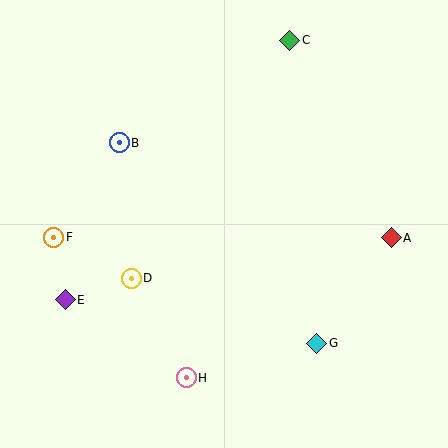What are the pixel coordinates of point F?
Point F is at (54, 237).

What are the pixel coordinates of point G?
Point G is at (317, 343).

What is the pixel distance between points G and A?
The distance between G and A is 129 pixels.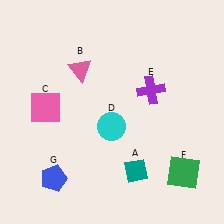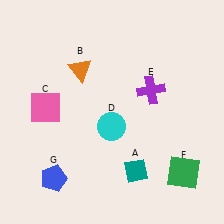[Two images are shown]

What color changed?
The triangle (B) changed from pink in Image 1 to orange in Image 2.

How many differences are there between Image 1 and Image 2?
There is 1 difference between the two images.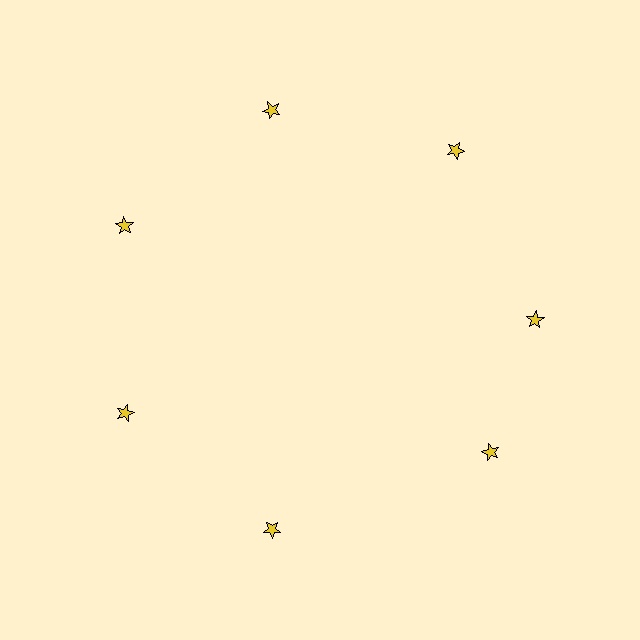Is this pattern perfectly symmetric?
No. The 7 yellow stars are arranged in a ring, but one element near the 5 o'clock position is rotated out of alignment along the ring, breaking the 7-fold rotational symmetry.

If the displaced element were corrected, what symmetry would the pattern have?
It would have 7-fold rotational symmetry — the pattern would map onto itself every 51 degrees.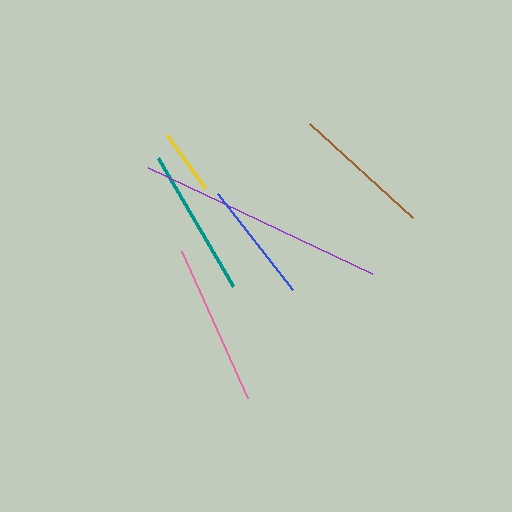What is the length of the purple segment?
The purple segment is approximately 248 pixels long.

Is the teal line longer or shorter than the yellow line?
The teal line is longer than the yellow line.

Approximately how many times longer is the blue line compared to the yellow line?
The blue line is approximately 1.9 times the length of the yellow line.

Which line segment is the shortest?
The yellow line is the shortest at approximately 65 pixels.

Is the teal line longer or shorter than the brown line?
The teal line is longer than the brown line.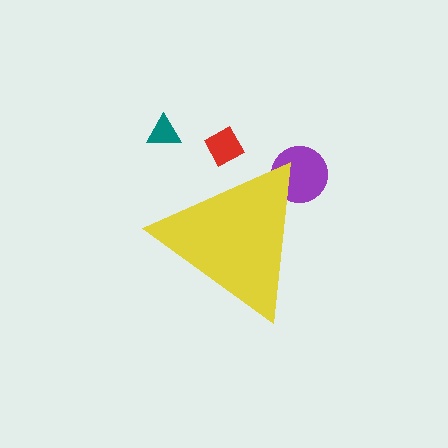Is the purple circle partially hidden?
Yes, the purple circle is partially hidden behind the yellow triangle.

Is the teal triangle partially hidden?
No, the teal triangle is fully visible.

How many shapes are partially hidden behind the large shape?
2 shapes are partially hidden.